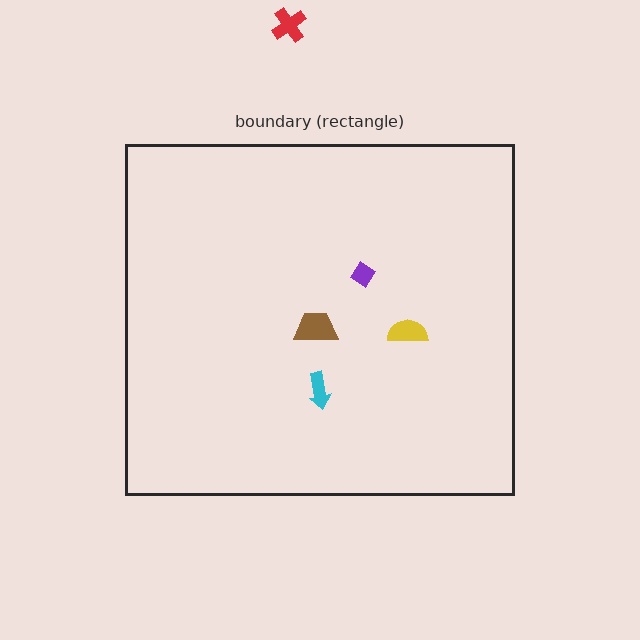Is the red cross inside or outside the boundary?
Outside.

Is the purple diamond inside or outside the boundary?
Inside.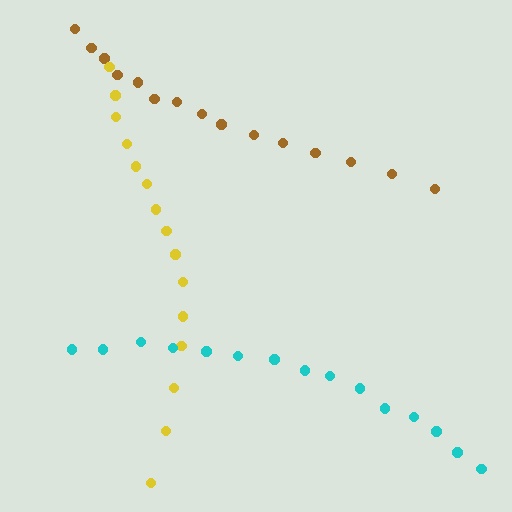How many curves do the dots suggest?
There are 3 distinct paths.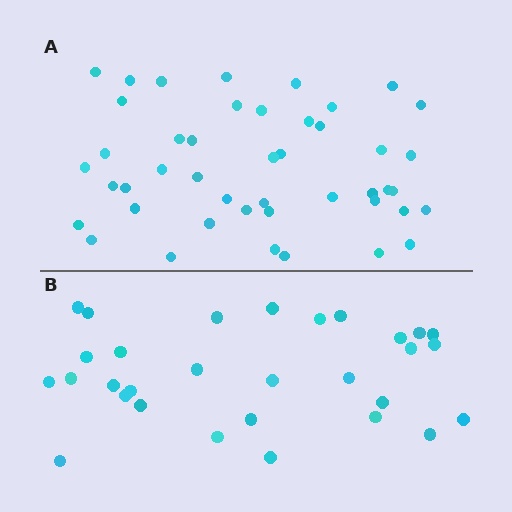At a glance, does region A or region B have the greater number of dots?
Region A (the top region) has more dots.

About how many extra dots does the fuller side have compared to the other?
Region A has approximately 15 more dots than region B.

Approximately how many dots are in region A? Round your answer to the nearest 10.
About 40 dots. (The exact count is 45, which rounds to 40.)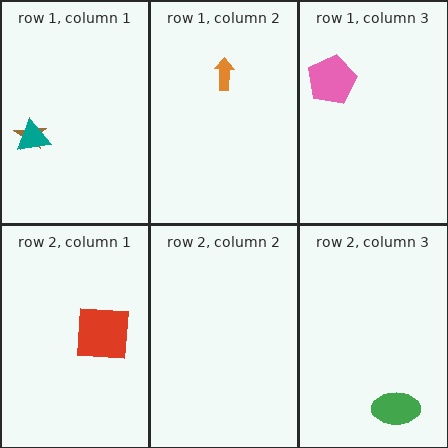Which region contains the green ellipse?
The row 2, column 3 region.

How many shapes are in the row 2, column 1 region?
1.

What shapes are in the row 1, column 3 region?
The pink pentagon.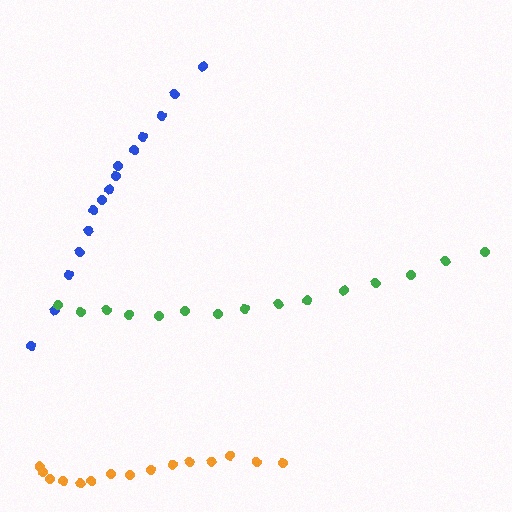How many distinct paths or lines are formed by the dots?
There are 3 distinct paths.